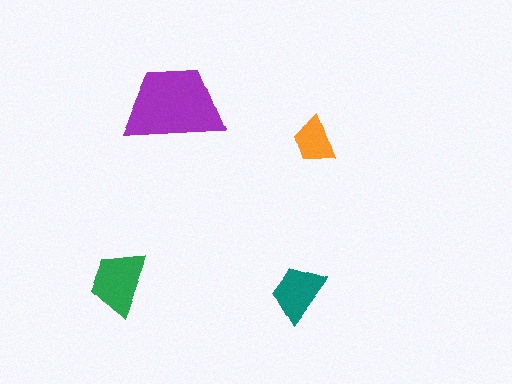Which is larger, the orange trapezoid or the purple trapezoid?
The purple one.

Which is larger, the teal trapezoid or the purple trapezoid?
The purple one.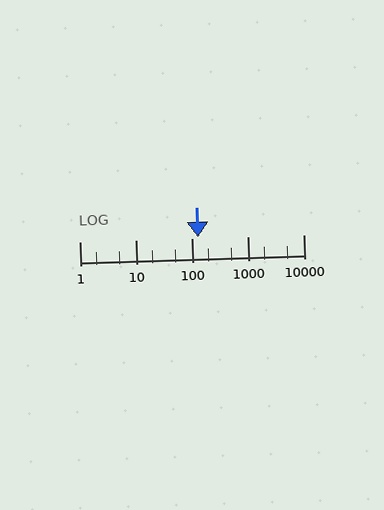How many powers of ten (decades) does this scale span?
The scale spans 4 decades, from 1 to 10000.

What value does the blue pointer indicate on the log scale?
The pointer indicates approximately 130.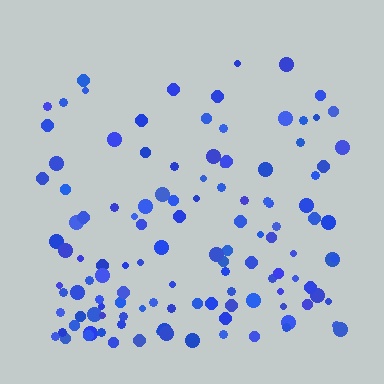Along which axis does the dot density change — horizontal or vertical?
Vertical.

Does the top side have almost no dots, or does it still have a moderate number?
Still a moderate number, just noticeably fewer than the bottom.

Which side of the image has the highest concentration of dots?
The bottom.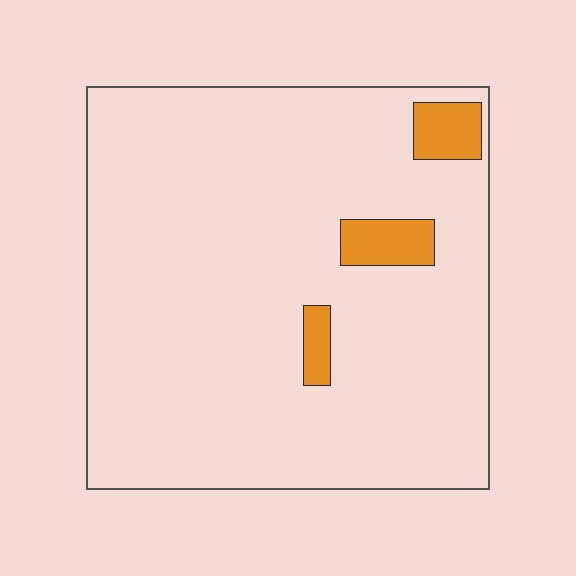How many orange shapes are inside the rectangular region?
3.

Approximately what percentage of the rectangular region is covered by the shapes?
Approximately 5%.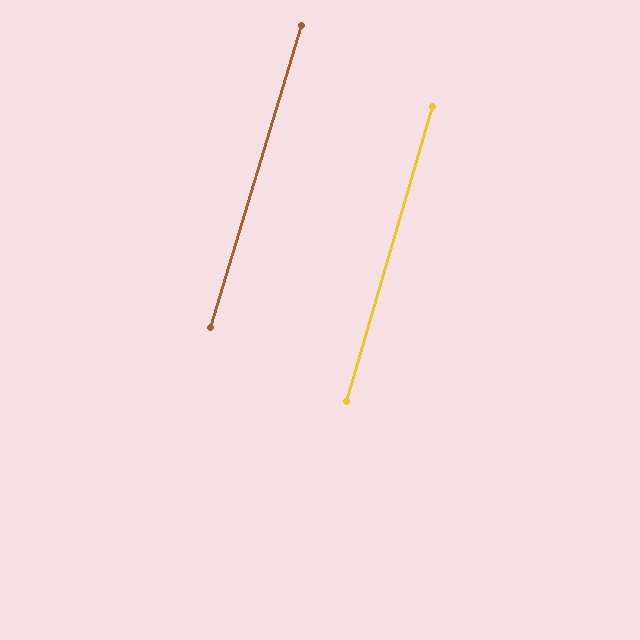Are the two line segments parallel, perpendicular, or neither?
Parallel — their directions differ by only 0.5°.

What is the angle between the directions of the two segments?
Approximately 1 degree.